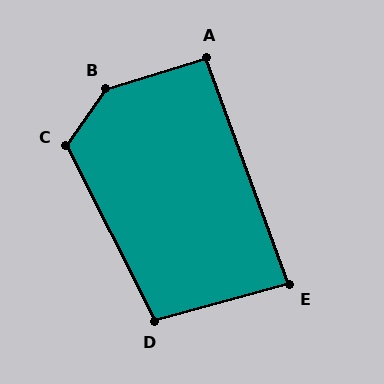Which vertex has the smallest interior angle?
E, at approximately 85 degrees.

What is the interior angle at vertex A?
Approximately 93 degrees (approximately right).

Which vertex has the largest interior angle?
B, at approximately 142 degrees.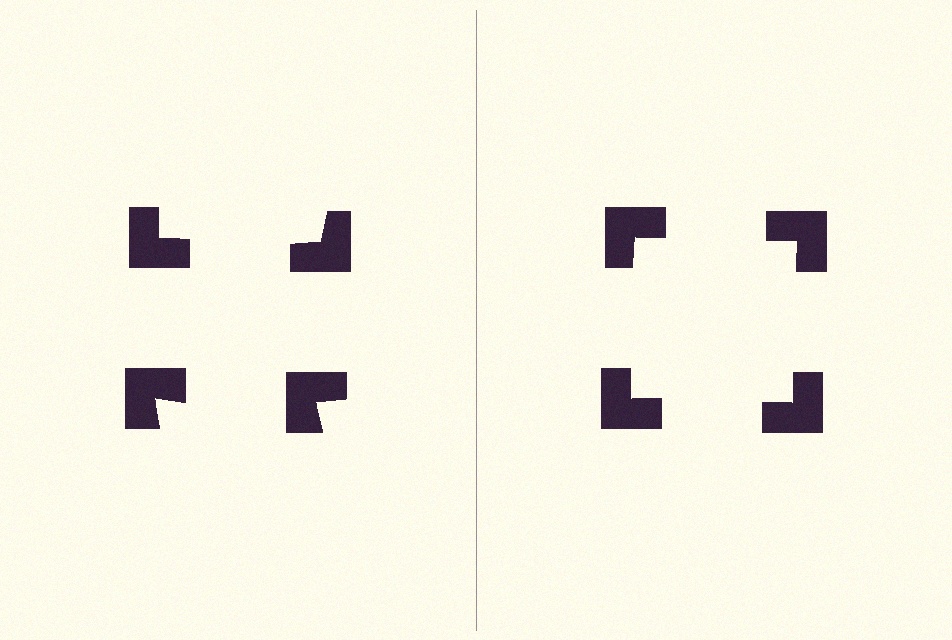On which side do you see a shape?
An illusory square appears on the right side. On the left side the wedge cuts are rotated, so no coherent shape forms.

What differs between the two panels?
The notched squares are positioned identically on both sides; only the wedge orientations differ. On the right they align to a square; on the left they are misaligned.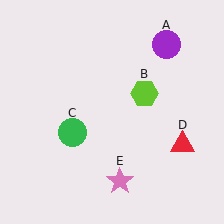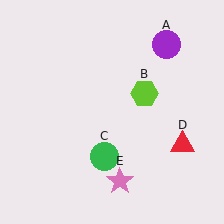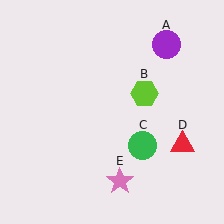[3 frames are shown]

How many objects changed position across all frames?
1 object changed position: green circle (object C).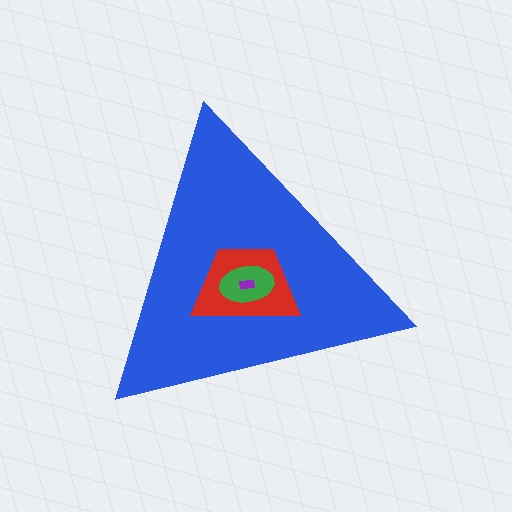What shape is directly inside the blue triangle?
The red trapezoid.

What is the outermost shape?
The blue triangle.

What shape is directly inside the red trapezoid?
The green ellipse.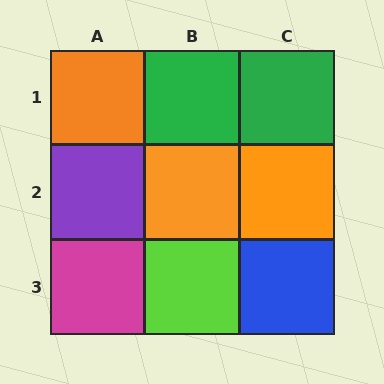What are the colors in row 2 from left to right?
Purple, orange, orange.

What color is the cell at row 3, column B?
Lime.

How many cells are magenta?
1 cell is magenta.